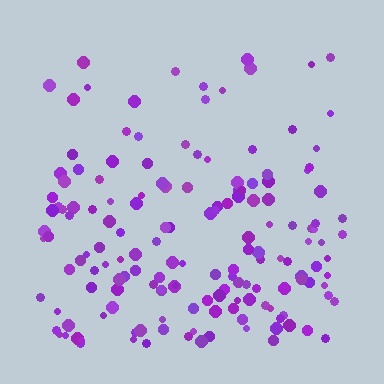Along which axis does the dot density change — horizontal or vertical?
Vertical.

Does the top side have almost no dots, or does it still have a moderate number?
Still a moderate number, just noticeably fewer than the bottom.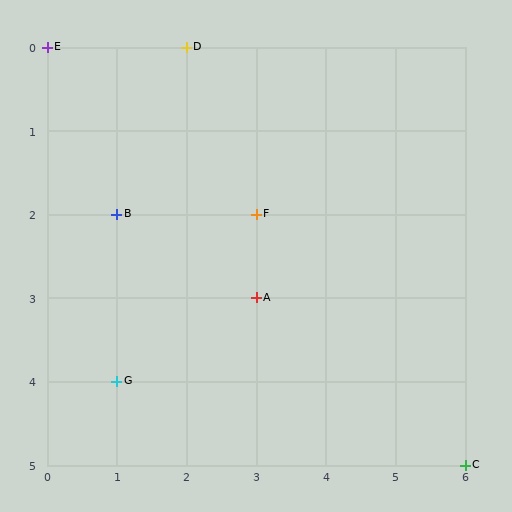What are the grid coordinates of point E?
Point E is at grid coordinates (0, 0).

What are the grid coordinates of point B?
Point B is at grid coordinates (1, 2).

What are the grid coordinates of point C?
Point C is at grid coordinates (6, 5).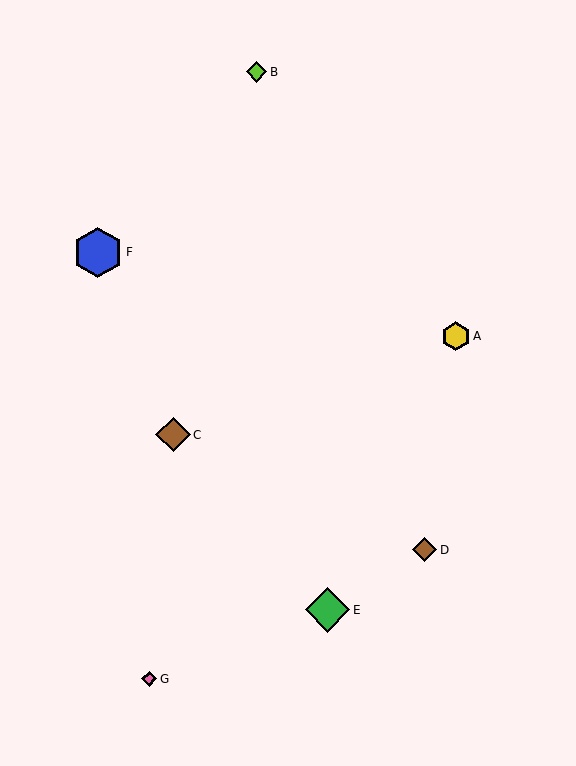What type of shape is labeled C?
Shape C is a brown diamond.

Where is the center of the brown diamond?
The center of the brown diamond is at (173, 435).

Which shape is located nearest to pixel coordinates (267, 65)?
The lime diamond (labeled B) at (257, 72) is nearest to that location.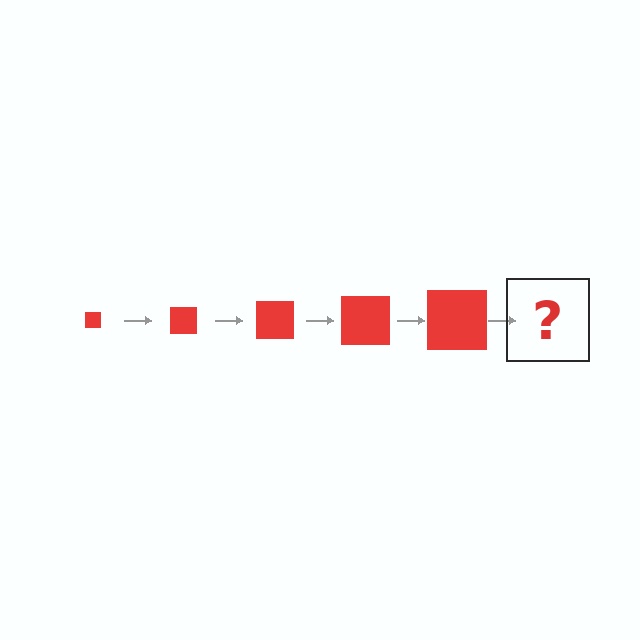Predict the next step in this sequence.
The next step is a red square, larger than the previous one.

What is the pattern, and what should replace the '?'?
The pattern is that the square gets progressively larger each step. The '?' should be a red square, larger than the previous one.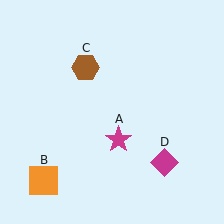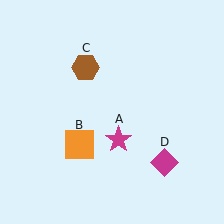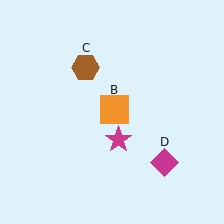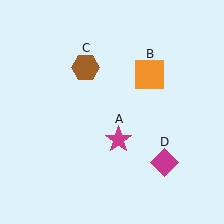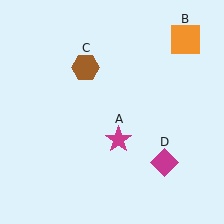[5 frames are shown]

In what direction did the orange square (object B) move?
The orange square (object B) moved up and to the right.